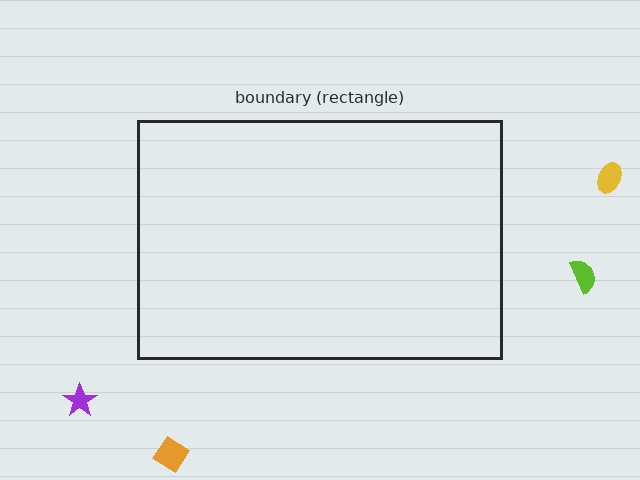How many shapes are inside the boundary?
0 inside, 4 outside.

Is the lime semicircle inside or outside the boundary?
Outside.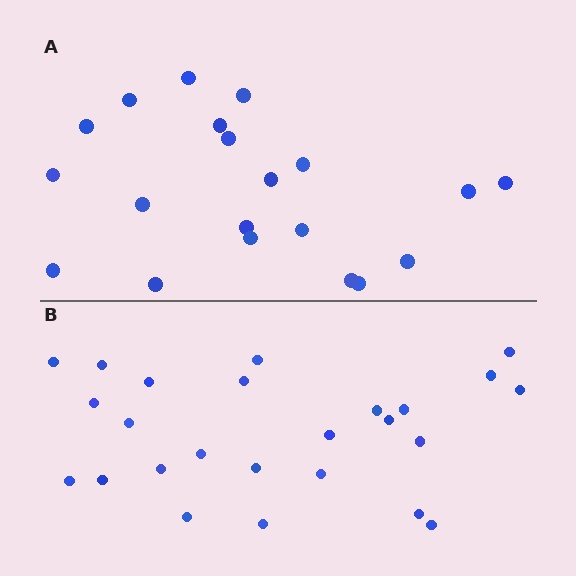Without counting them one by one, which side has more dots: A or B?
Region B (the bottom region) has more dots.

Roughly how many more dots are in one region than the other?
Region B has about 5 more dots than region A.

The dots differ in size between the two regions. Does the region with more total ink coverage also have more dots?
No. Region A has more total ink coverage because its dots are larger, but region B actually contains more individual dots. Total area can be misleading — the number of items is what matters here.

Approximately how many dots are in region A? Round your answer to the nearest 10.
About 20 dots.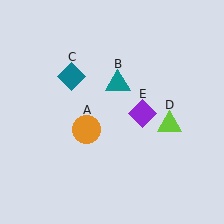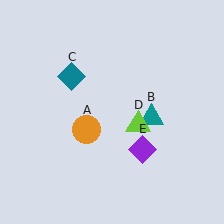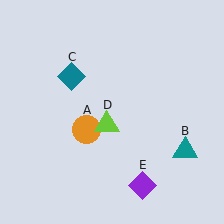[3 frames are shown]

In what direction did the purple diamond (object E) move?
The purple diamond (object E) moved down.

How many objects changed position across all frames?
3 objects changed position: teal triangle (object B), lime triangle (object D), purple diamond (object E).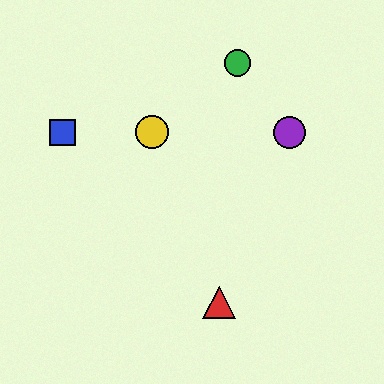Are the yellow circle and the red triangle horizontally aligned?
No, the yellow circle is at y≈132 and the red triangle is at y≈302.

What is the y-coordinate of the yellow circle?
The yellow circle is at y≈132.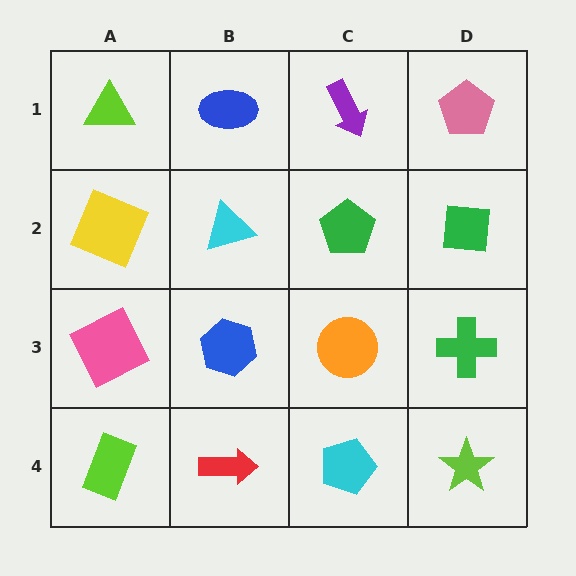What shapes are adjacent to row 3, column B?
A cyan triangle (row 2, column B), a red arrow (row 4, column B), a pink square (row 3, column A), an orange circle (row 3, column C).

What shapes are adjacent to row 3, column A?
A yellow square (row 2, column A), a lime rectangle (row 4, column A), a blue hexagon (row 3, column B).